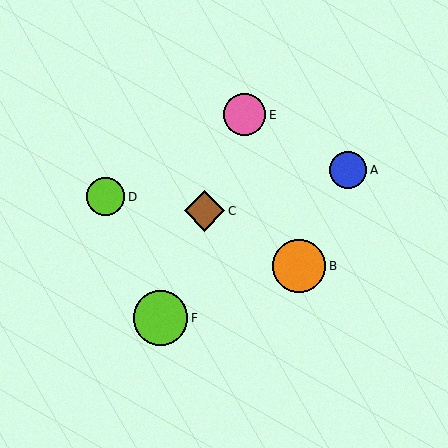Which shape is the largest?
The lime circle (labeled F) is the largest.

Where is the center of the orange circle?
The center of the orange circle is at (299, 266).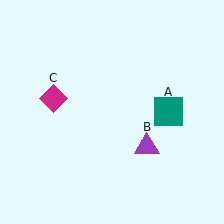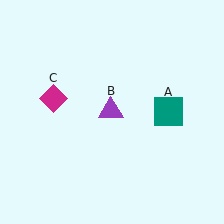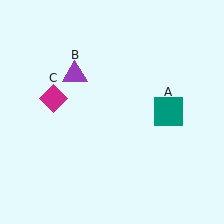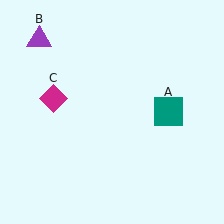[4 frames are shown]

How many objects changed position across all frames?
1 object changed position: purple triangle (object B).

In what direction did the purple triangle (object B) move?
The purple triangle (object B) moved up and to the left.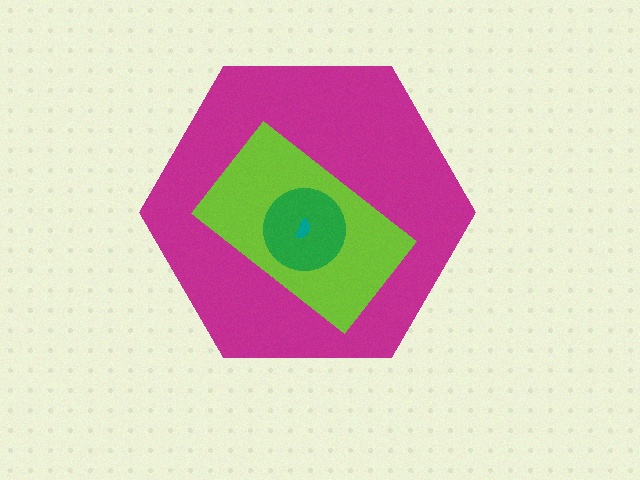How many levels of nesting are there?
4.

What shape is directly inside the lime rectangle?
The green circle.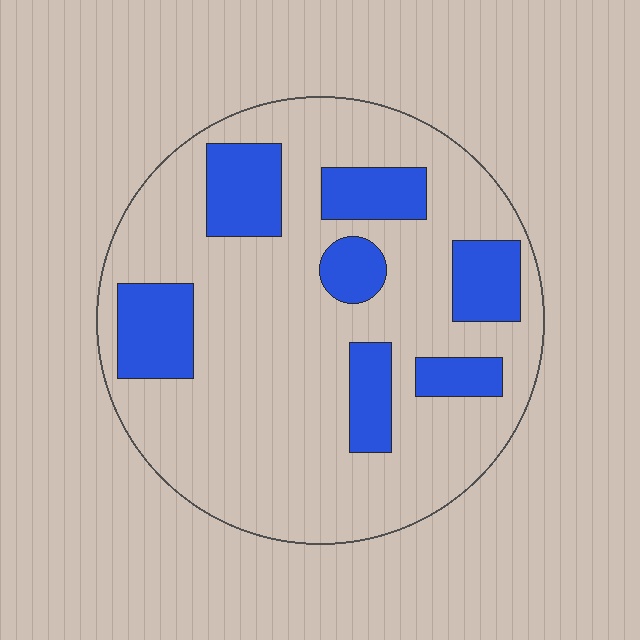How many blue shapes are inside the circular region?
7.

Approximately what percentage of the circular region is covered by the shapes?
Approximately 25%.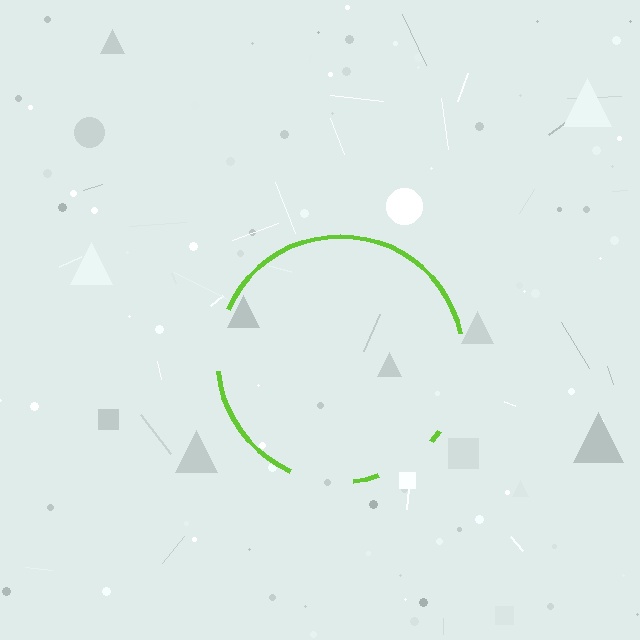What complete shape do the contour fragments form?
The contour fragments form a circle.